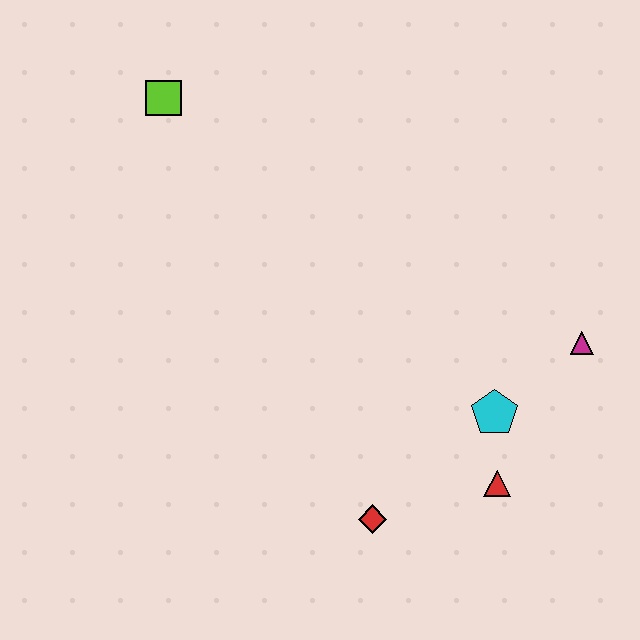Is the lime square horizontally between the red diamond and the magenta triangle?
No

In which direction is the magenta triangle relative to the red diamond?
The magenta triangle is to the right of the red diamond.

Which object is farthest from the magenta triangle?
The lime square is farthest from the magenta triangle.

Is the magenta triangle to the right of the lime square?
Yes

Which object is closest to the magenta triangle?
The cyan pentagon is closest to the magenta triangle.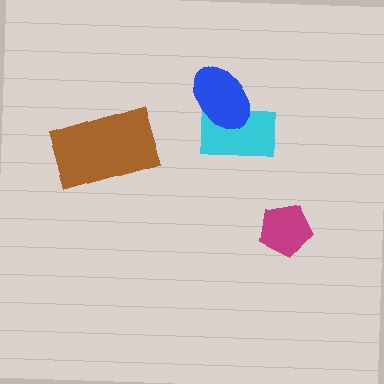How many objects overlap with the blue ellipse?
1 object overlaps with the blue ellipse.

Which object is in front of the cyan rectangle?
The blue ellipse is in front of the cyan rectangle.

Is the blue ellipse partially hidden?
No, no other shape covers it.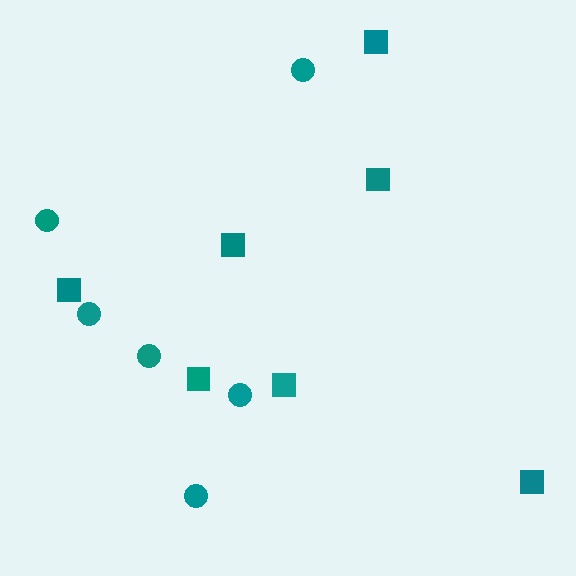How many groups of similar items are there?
There are 2 groups: one group of squares (7) and one group of circles (6).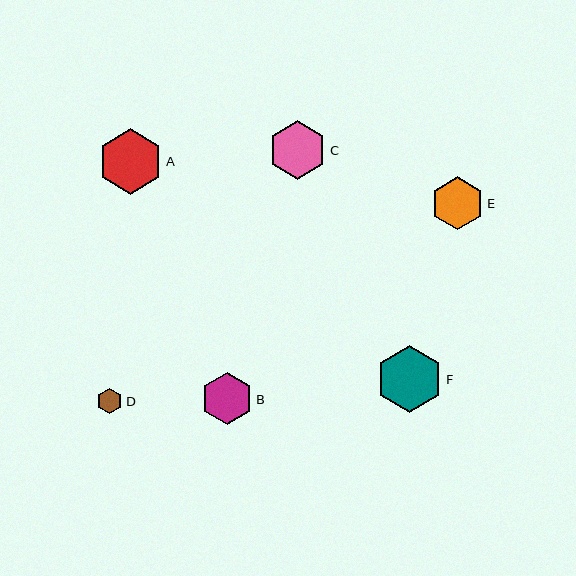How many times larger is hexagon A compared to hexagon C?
Hexagon A is approximately 1.1 times the size of hexagon C.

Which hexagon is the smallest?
Hexagon D is the smallest with a size of approximately 25 pixels.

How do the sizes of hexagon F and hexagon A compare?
Hexagon F and hexagon A are approximately the same size.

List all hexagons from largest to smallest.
From largest to smallest: F, A, C, E, B, D.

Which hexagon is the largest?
Hexagon F is the largest with a size of approximately 67 pixels.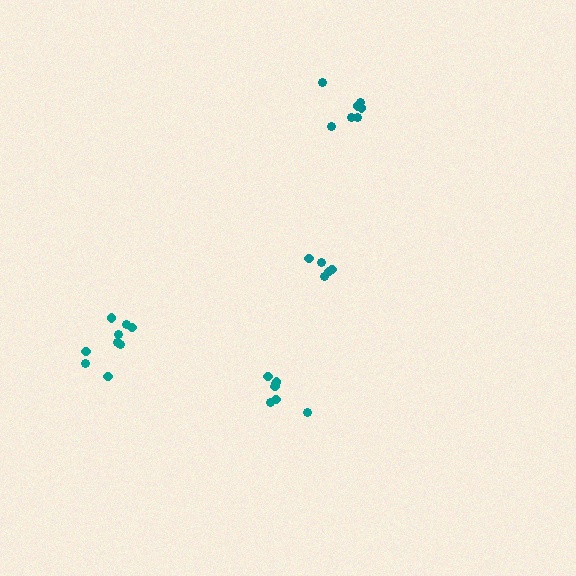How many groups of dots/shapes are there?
There are 4 groups.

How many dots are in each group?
Group 1: 9 dots, Group 2: 7 dots, Group 3: 7 dots, Group 4: 5 dots (28 total).